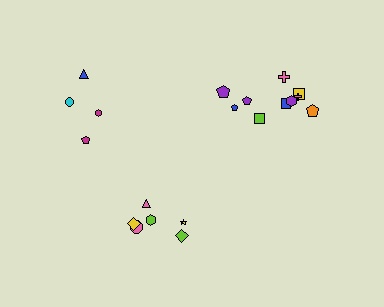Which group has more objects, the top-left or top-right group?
The top-right group.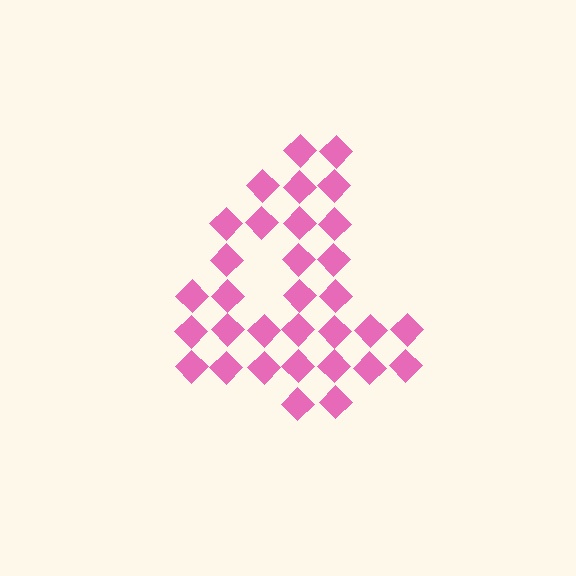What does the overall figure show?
The overall figure shows the digit 4.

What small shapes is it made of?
It is made of small diamonds.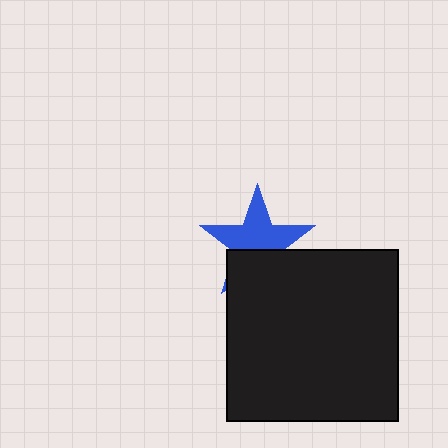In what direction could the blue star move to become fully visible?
The blue star could move up. That would shift it out from behind the black square entirely.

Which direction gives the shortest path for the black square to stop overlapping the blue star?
Moving down gives the shortest separation.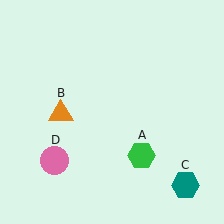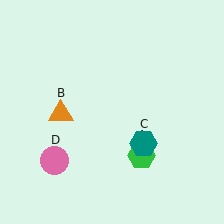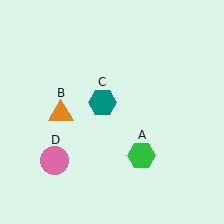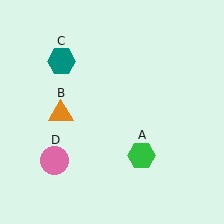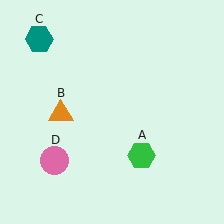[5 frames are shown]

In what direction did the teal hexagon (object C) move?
The teal hexagon (object C) moved up and to the left.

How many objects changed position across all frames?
1 object changed position: teal hexagon (object C).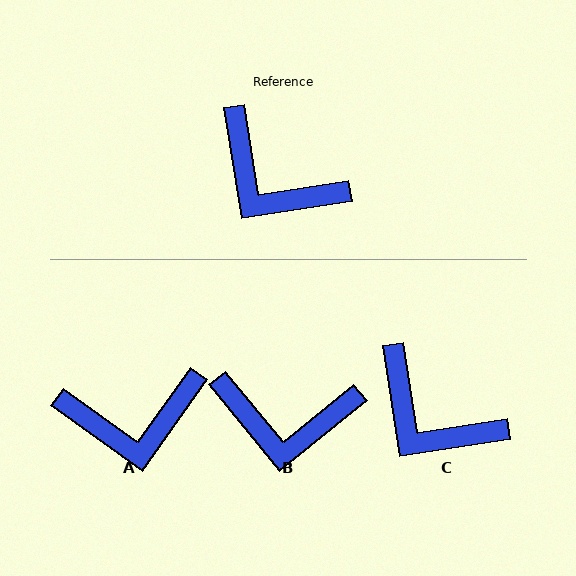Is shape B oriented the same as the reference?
No, it is off by about 30 degrees.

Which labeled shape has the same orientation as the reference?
C.